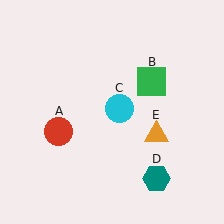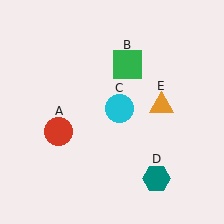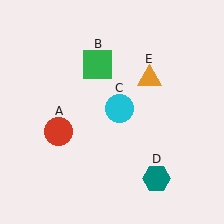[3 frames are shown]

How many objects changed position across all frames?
2 objects changed position: green square (object B), orange triangle (object E).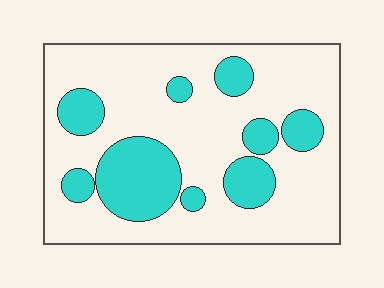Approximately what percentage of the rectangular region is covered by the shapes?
Approximately 25%.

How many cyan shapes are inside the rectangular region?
9.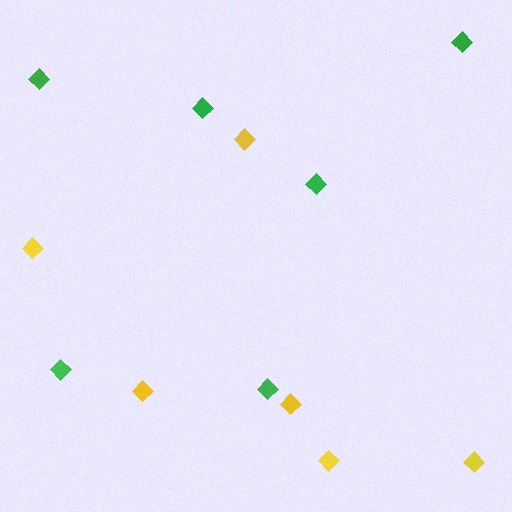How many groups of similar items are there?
There are 2 groups: one group of yellow diamonds (6) and one group of green diamonds (6).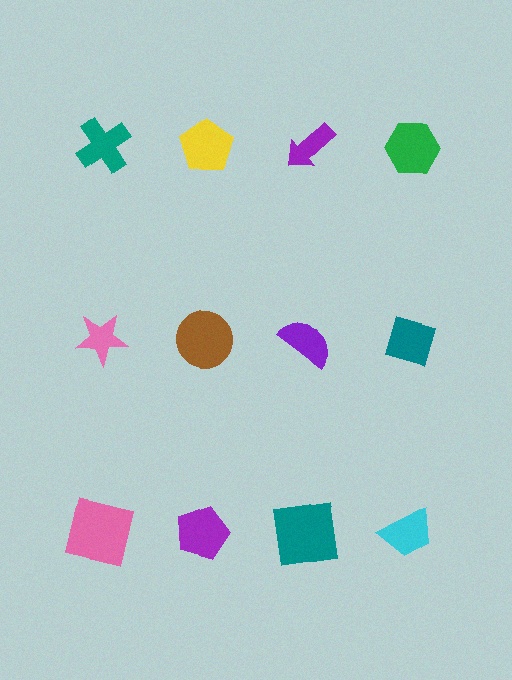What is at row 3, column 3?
A teal square.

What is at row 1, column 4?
A green hexagon.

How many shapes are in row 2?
4 shapes.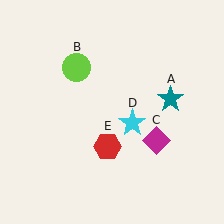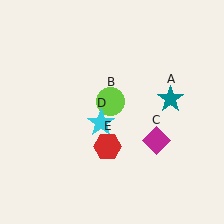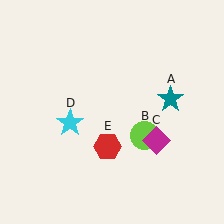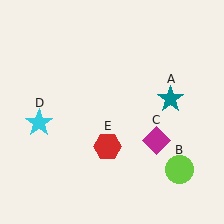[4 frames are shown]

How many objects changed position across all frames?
2 objects changed position: lime circle (object B), cyan star (object D).